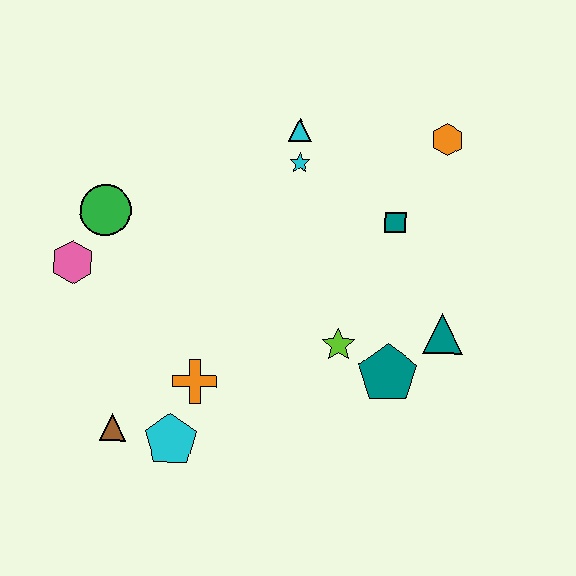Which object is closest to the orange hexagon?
The teal square is closest to the orange hexagon.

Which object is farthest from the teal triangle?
The pink hexagon is farthest from the teal triangle.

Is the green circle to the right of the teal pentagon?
No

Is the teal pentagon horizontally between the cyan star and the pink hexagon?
No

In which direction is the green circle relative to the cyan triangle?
The green circle is to the left of the cyan triangle.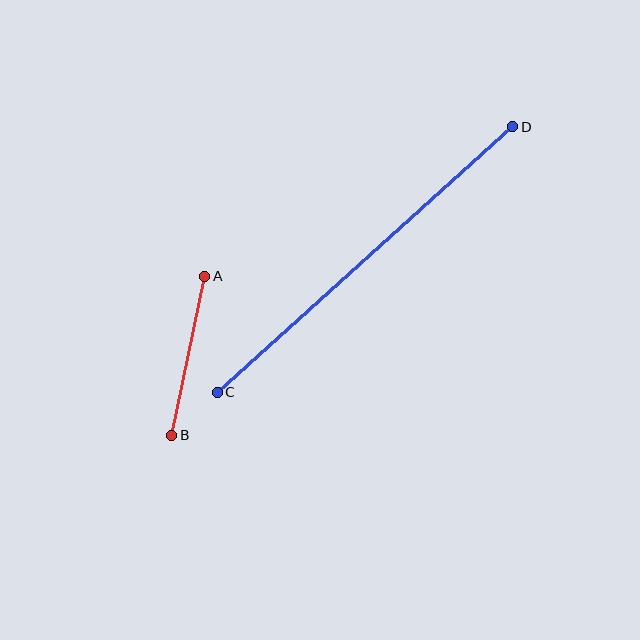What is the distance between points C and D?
The distance is approximately 397 pixels.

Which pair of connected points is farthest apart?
Points C and D are farthest apart.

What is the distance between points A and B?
The distance is approximately 163 pixels.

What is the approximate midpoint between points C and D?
The midpoint is at approximately (365, 260) pixels.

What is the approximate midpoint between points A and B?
The midpoint is at approximately (188, 356) pixels.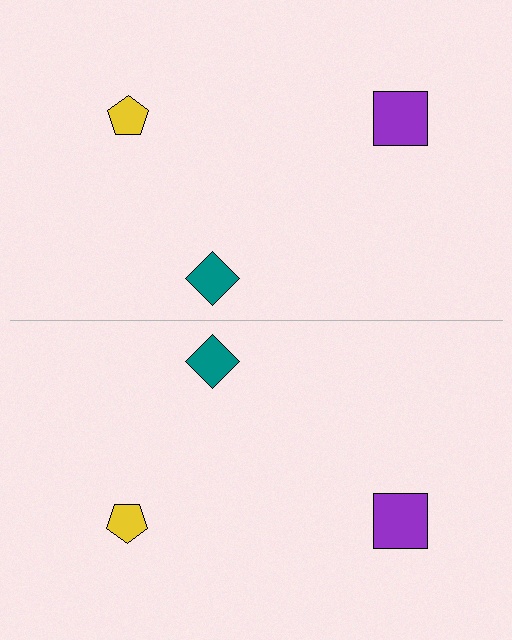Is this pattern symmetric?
Yes, this pattern has bilateral (reflection) symmetry.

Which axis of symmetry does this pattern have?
The pattern has a horizontal axis of symmetry running through the center of the image.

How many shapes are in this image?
There are 6 shapes in this image.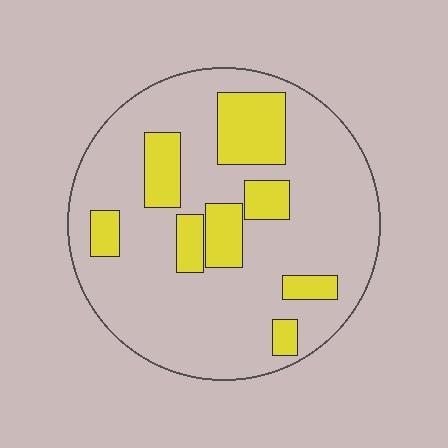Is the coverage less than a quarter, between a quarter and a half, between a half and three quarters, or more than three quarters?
Less than a quarter.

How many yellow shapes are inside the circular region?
8.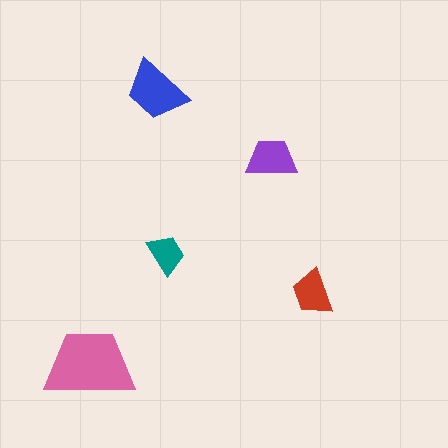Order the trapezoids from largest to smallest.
the pink one, the blue one, the purple one, the red one, the teal one.